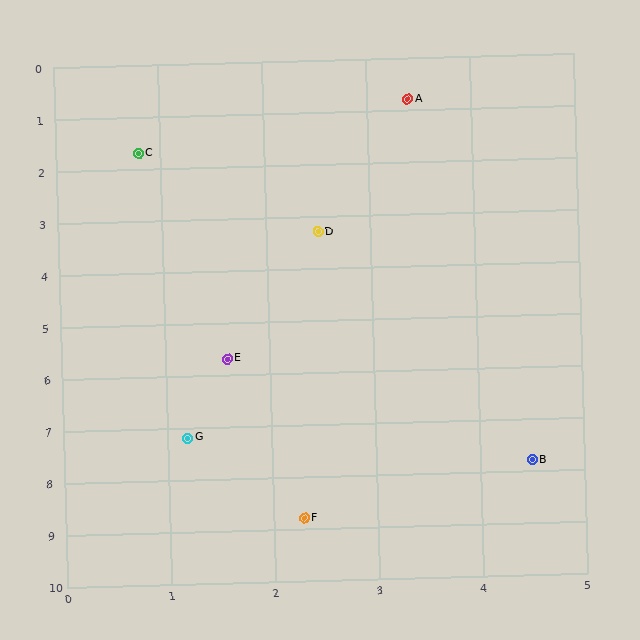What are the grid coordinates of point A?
Point A is at approximately (3.4, 0.8).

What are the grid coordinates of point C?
Point C is at approximately (0.8, 1.7).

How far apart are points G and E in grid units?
Points G and E are about 1.6 grid units apart.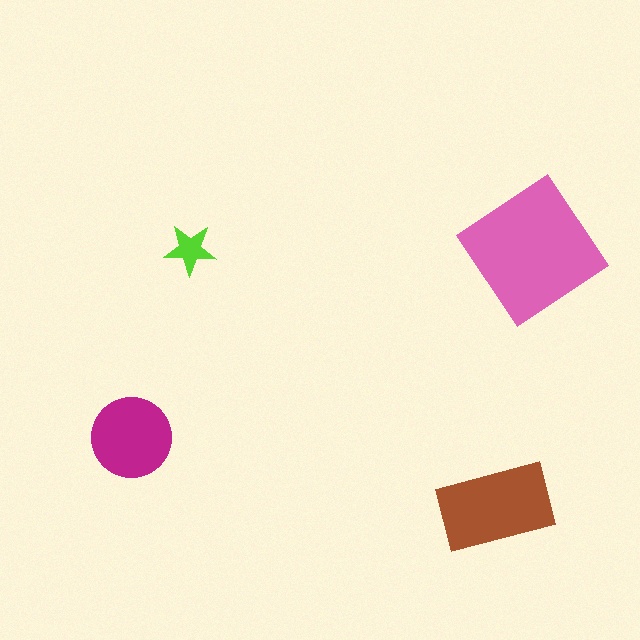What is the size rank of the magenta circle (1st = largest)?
3rd.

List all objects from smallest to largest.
The lime star, the magenta circle, the brown rectangle, the pink diamond.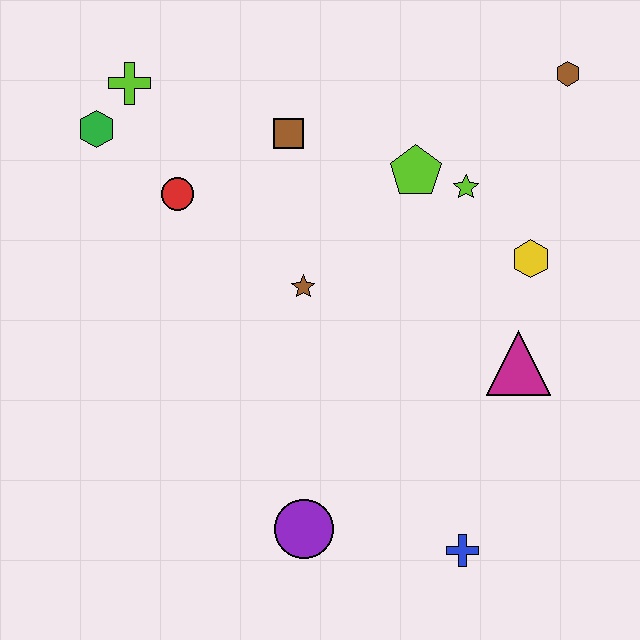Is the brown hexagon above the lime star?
Yes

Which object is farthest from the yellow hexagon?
The green hexagon is farthest from the yellow hexagon.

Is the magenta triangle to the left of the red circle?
No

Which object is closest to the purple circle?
The blue cross is closest to the purple circle.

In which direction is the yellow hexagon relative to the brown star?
The yellow hexagon is to the right of the brown star.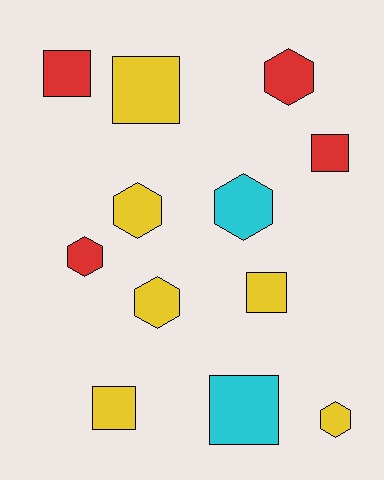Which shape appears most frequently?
Square, with 6 objects.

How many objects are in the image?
There are 12 objects.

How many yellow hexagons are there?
There are 3 yellow hexagons.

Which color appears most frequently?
Yellow, with 6 objects.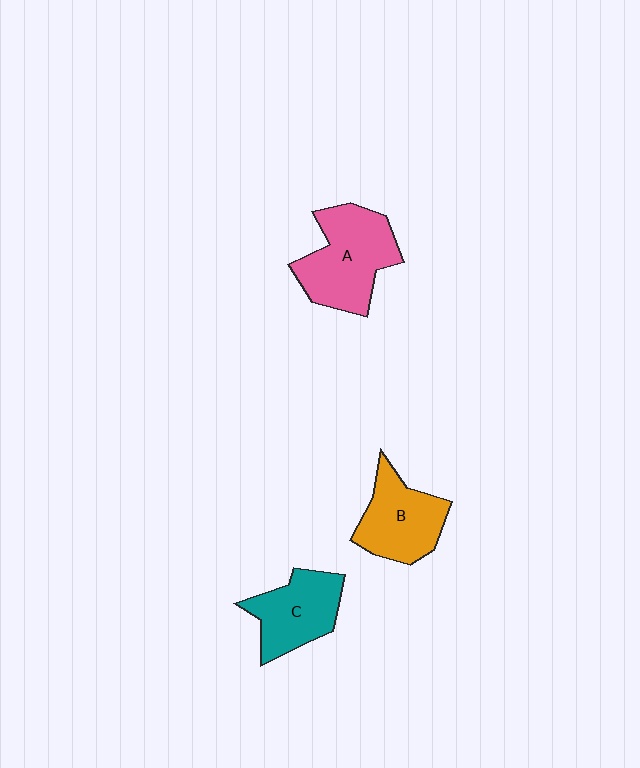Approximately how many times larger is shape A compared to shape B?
Approximately 1.3 times.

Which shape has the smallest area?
Shape C (teal).